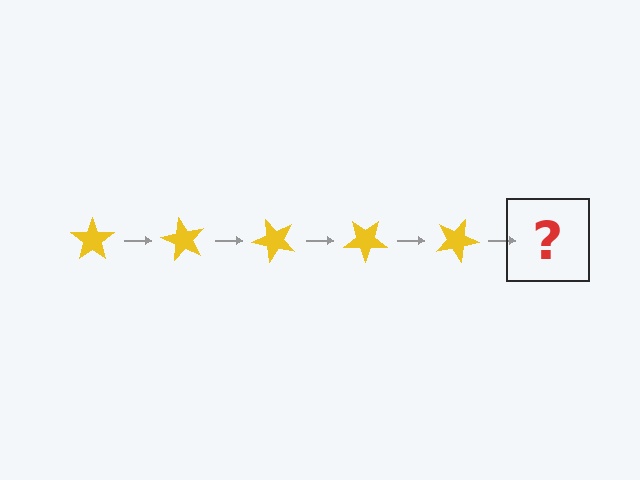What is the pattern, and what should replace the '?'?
The pattern is that the star rotates 60 degrees each step. The '?' should be a yellow star rotated 300 degrees.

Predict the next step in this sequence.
The next step is a yellow star rotated 300 degrees.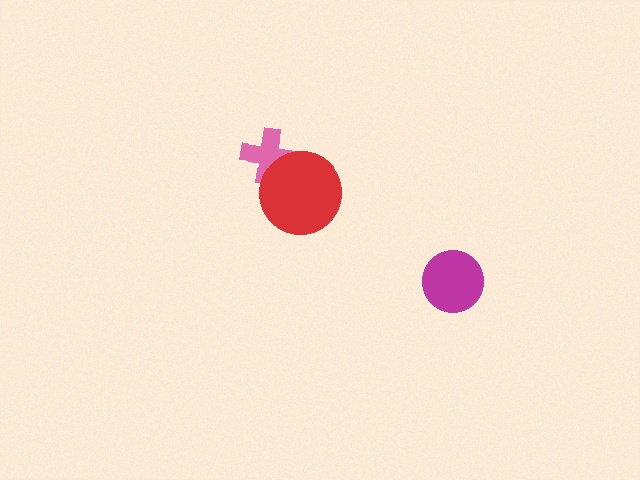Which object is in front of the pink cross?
The red circle is in front of the pink cross.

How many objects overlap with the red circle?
1 object overlaps with the red circle.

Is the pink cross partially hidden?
Yes, it is partially covered by another shape.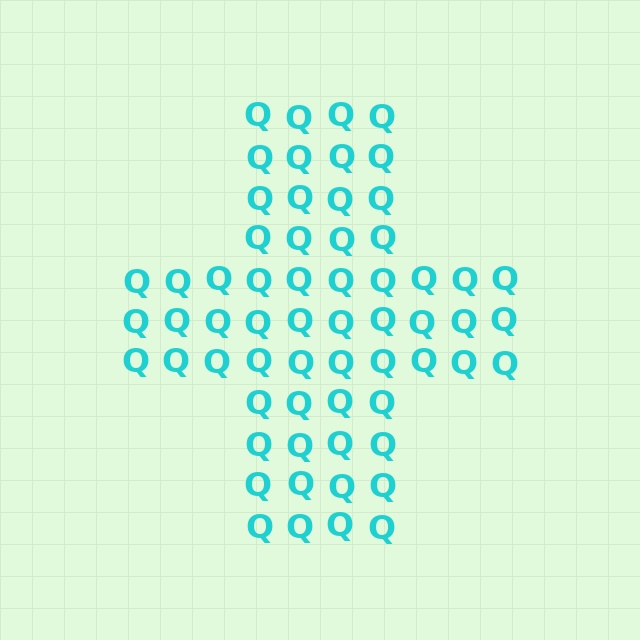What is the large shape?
The large shape is a cross.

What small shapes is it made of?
It is made of small letter Q's.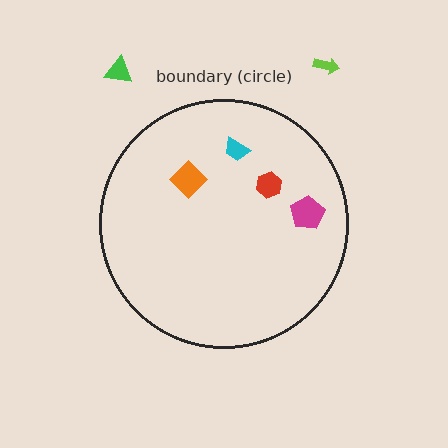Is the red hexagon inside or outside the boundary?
Inside.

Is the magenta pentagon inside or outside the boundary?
Inside.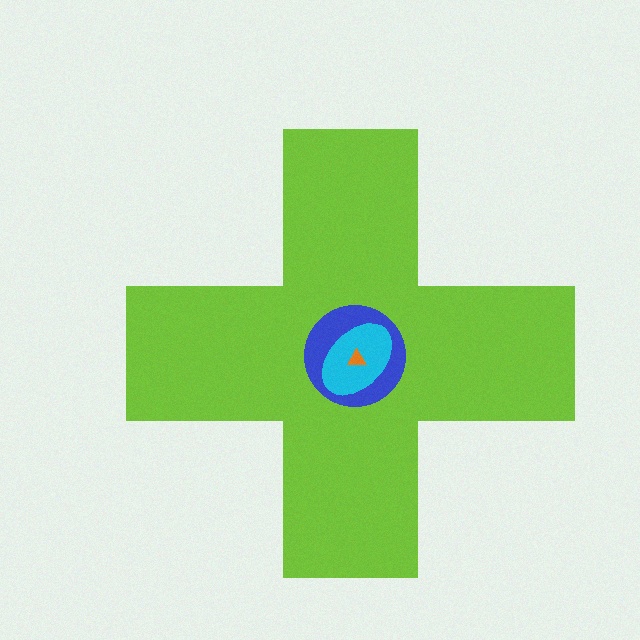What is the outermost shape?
The lime cross.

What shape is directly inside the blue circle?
The cyan ellipse.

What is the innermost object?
The orange triangle.